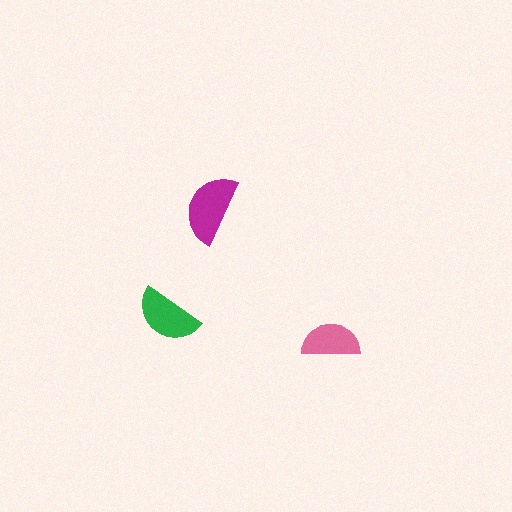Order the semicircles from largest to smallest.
the magenta one, the green one, the pink one.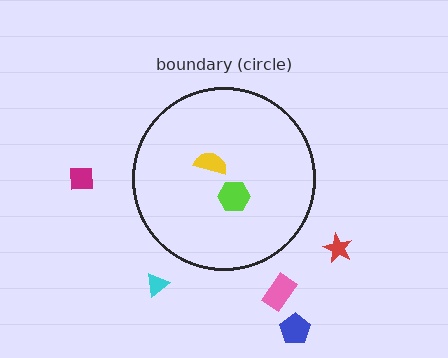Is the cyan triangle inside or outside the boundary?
Outside.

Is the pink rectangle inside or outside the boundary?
Outside.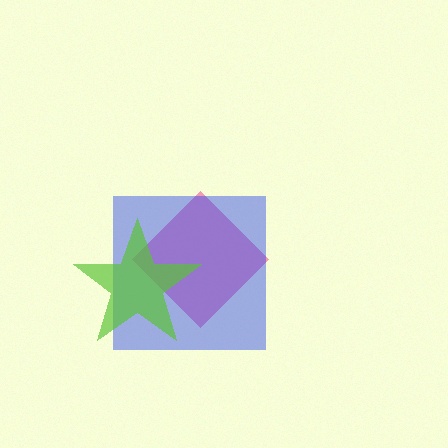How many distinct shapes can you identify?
There are 3 distinct shapes: a pink diamond, a blue square, a lime star.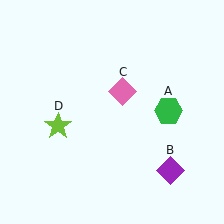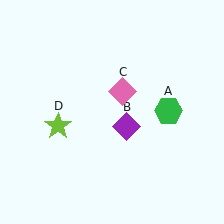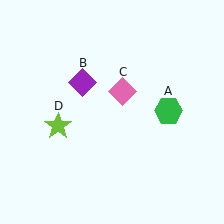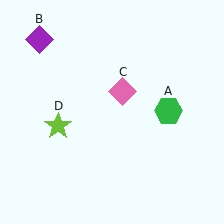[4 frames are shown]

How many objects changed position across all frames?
1 object changed position: purple diamond (object B).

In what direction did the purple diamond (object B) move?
The purple diamond (object B) moved up and to the left.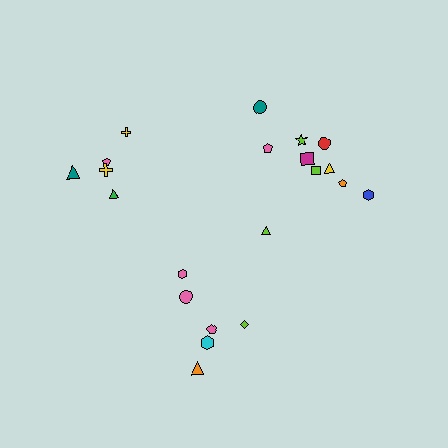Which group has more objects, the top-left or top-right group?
The top-right group.